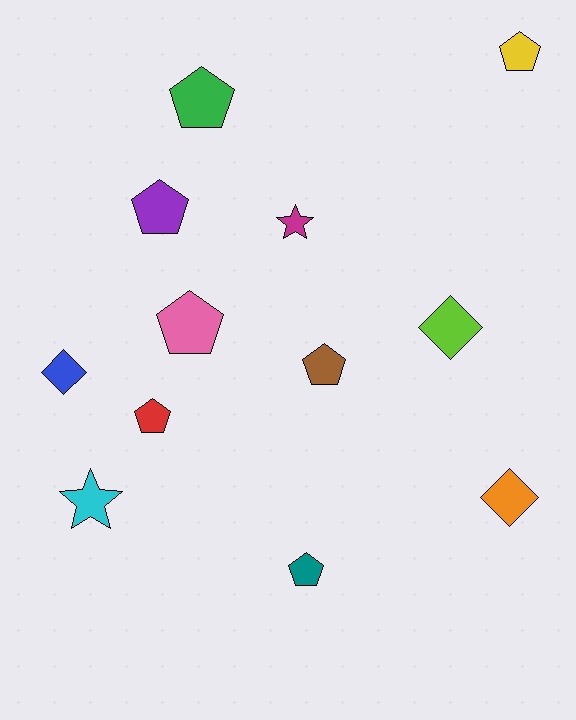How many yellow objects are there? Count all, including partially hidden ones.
There is 1 yellow object.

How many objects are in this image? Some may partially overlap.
There are 12 objects.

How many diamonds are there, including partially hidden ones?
There are 3 diamonds.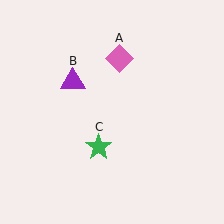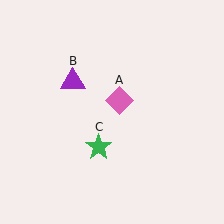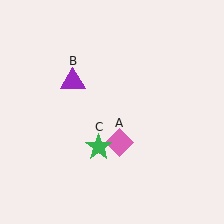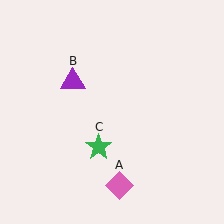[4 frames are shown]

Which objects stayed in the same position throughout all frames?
Purple triangle (object B) and green star (object C) remained stationary.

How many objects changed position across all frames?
1 object changed position: pink diamond (object A).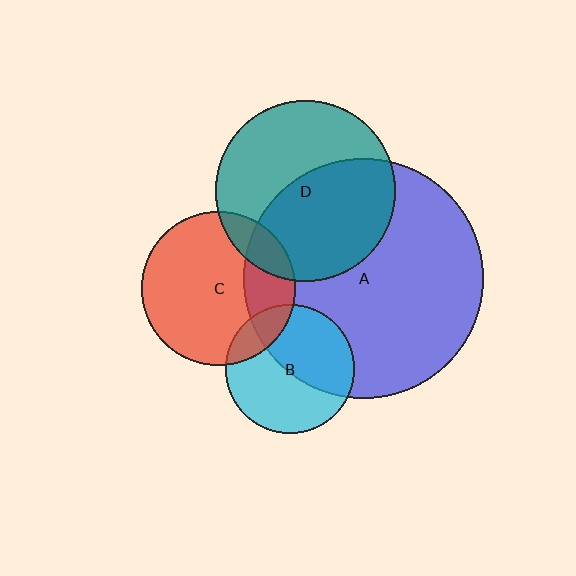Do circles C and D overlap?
Yes.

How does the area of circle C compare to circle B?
Approximately 1.4 times.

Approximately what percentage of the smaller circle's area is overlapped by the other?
Approximately 15%.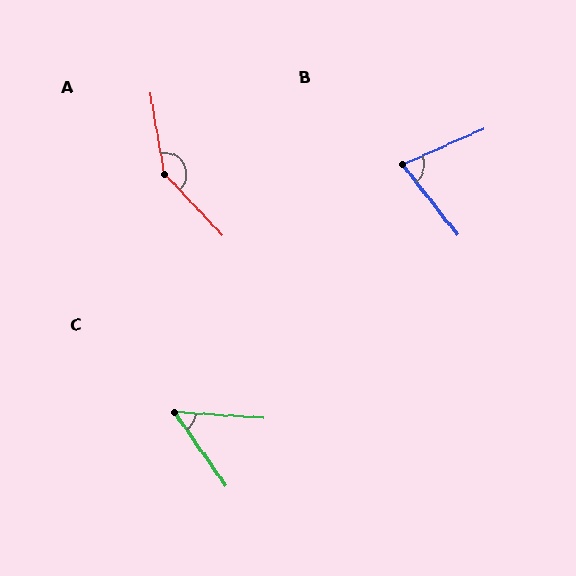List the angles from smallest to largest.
C (52°), B (76°), A (147°).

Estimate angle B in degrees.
Approximately 76 degrees.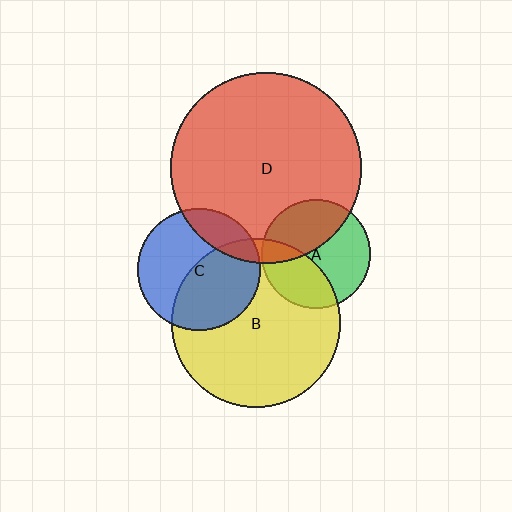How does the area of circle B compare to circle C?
Approximately 1.9 times.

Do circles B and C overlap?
Yes.